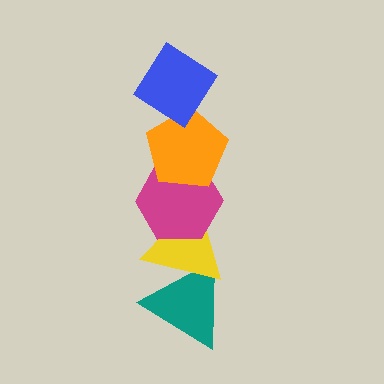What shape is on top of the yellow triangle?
The magenta hexagon is on top of the yellow triangle.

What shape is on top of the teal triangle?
The yellow triangle is on top of the teal triangle.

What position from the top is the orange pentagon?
The orange pentagon is 2nd from the top.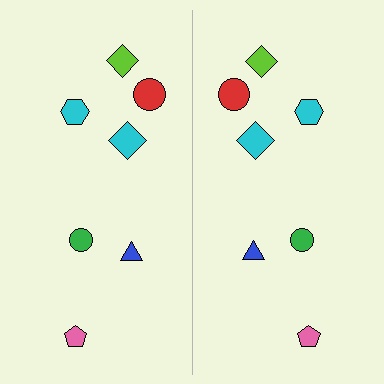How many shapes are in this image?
There are 14 shapes in this image.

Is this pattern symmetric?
Yes, this pattern has bilateral (reflection) symmetry.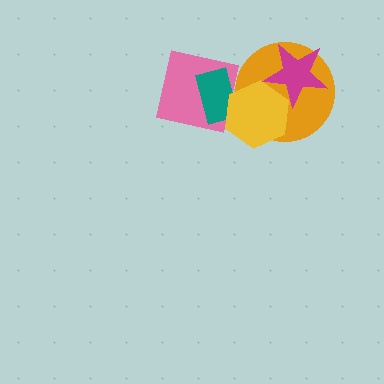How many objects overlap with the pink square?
3 objects overlap with the pink square.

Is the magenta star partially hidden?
Yes, it is partially covered by another shape.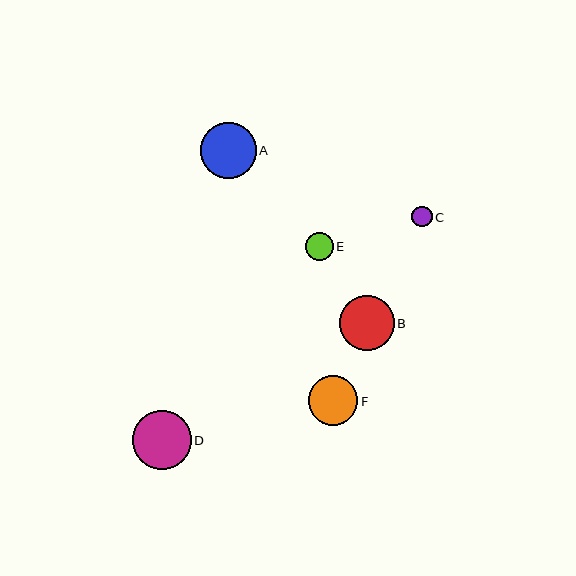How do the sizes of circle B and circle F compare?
Circle B and circle F are approximately the same size.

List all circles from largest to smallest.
From largest to smallest: D, A, B, F, E, C.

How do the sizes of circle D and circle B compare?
Circle D and circle B are approximately the same size.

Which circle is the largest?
Circle D is the largest with a size of approximately 59 pixels.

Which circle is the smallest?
Circle C is the smallest with a size of approximately 20 pixels.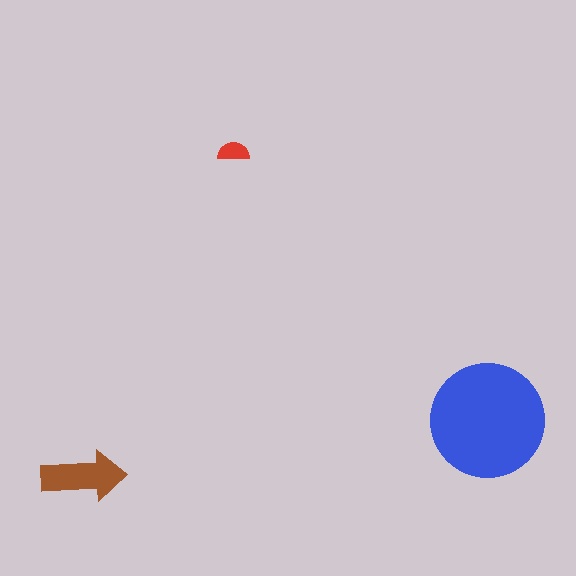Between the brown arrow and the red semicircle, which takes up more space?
The brown arrow.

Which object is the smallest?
The red semicircle.